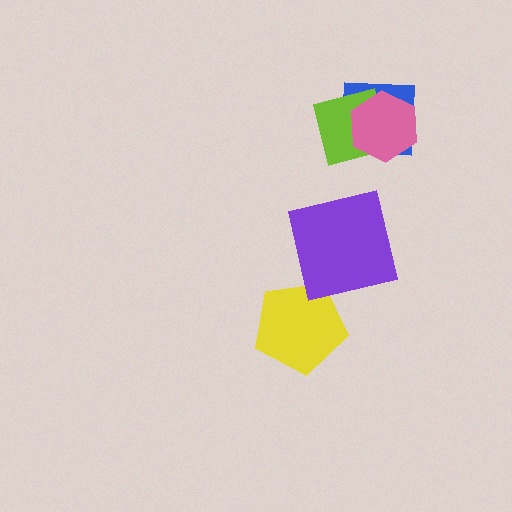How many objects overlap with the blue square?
2 objects overlap with the blue square.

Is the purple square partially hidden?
No, no other shape covers it.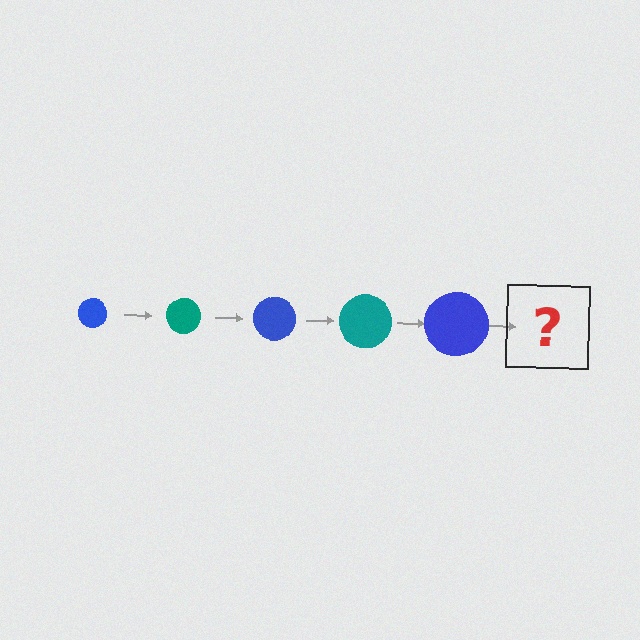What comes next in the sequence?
The next element should be a teal circle, larger than the previous one.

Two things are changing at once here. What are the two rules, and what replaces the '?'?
The two rules are that the circle grows larger each step and the color cycles through blue and teal. The '?' should be a teal circle, larger than the previous one.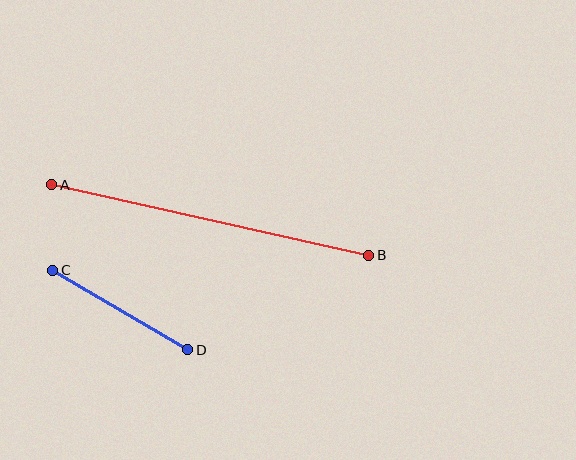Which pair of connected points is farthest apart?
Points A and B are farthest apart.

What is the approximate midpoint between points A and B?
The midpoint is at approximately (210, 220) pixels.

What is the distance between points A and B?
The distance is approximately 325 pixels.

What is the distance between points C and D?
The distance is approximately 157 pixels.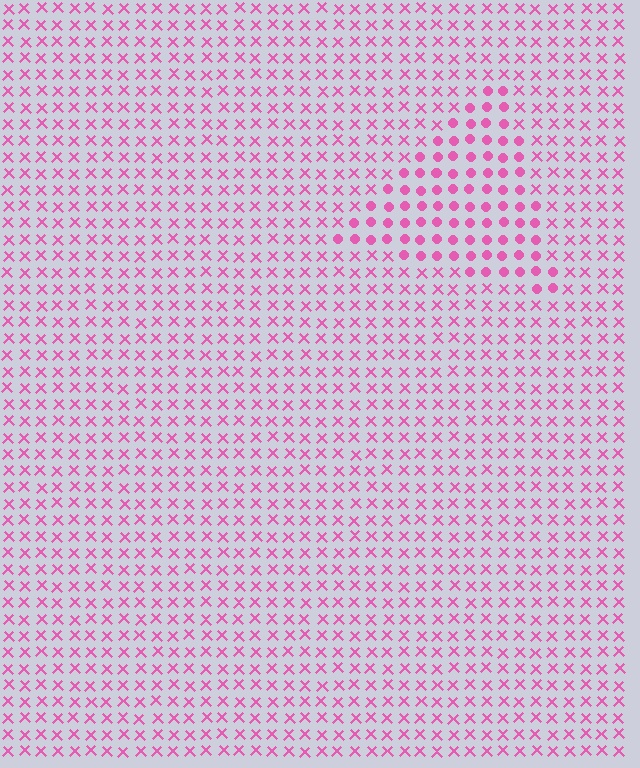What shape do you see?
I see a triangle.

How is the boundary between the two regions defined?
The boundary is defined by a change in element shape: circles inside vs. X marks outside. All elements share the same color and spacing.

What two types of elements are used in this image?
The image uses circles inside the triangle region and X marks outside it.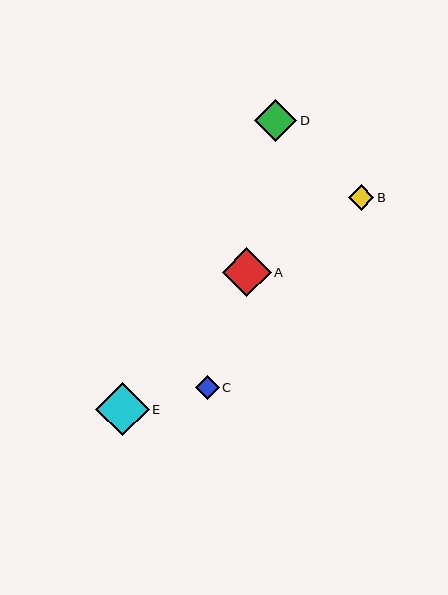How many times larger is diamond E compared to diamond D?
Diamond E is approximately 1.3 times the size of diamond D.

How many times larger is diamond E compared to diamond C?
Diamond E is approximately 2.2 times the size of diamond C.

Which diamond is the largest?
Diamond E is the largest with a size of approximately 53 pixels.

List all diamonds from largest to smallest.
From largest to smallest: E, A, D, B, C.